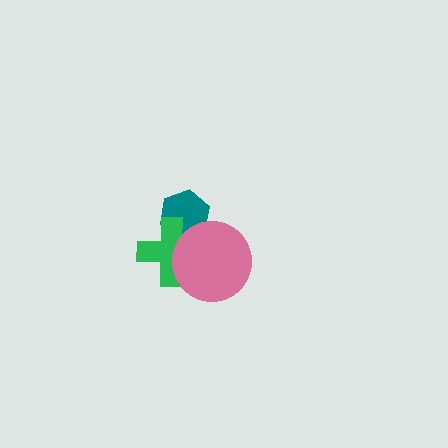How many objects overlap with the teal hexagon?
2 objects overlap with the teal hexagon.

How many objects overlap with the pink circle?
2 objects overlap with the pink circle.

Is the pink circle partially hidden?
No, no other shape covers it.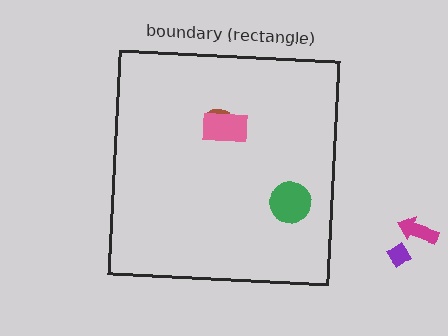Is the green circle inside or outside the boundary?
Inside.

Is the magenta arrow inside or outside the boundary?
Outside.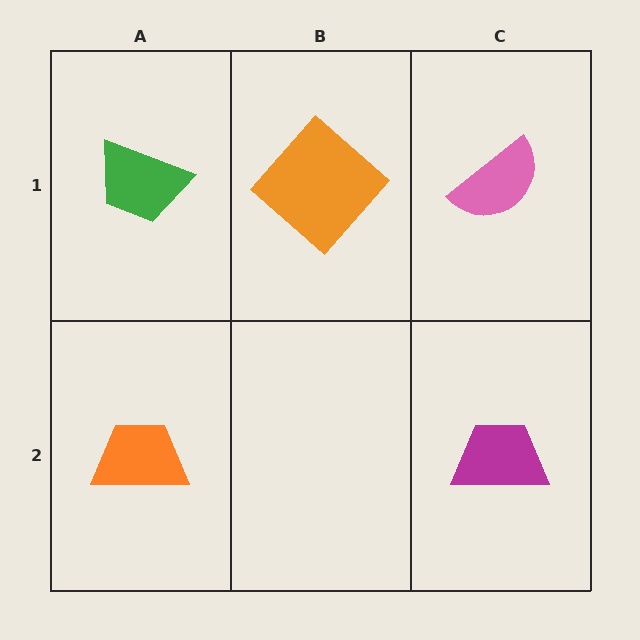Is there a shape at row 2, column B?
No, that cell is empty.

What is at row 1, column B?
An orange diamond.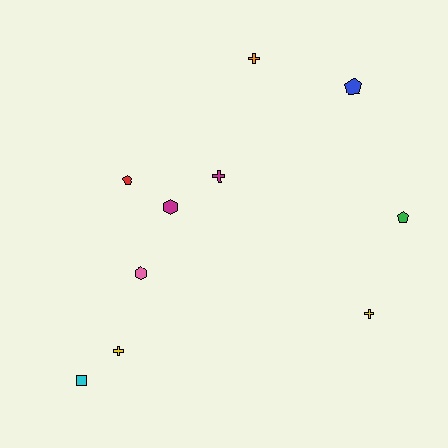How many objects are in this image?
There are 10 objects.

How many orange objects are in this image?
There is 1 orange object.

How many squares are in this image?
There is 1 square.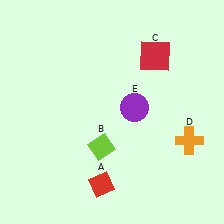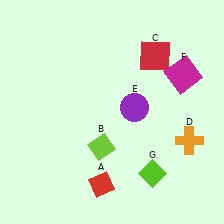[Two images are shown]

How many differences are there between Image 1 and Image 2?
There are 2 differences between the two images.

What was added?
A magenta square (F), a lime diamond (G) were added in Image 2.